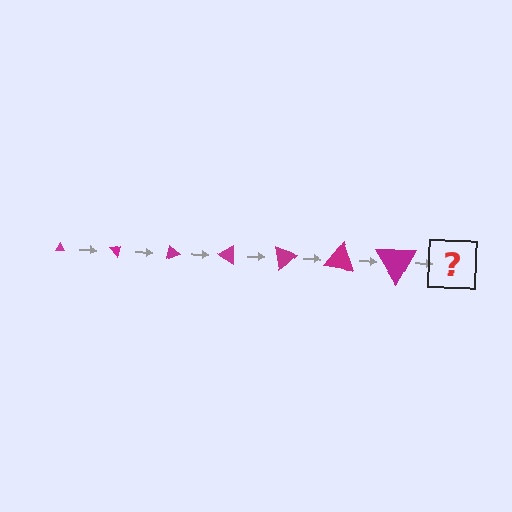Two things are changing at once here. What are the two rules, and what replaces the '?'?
The two rules are that the triangle grows larger each step and it rotates 50 degrees each step. The '?' should be a triangle, larger than the previous one and rotated 350 degrees from the start.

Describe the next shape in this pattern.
It should be a triangle, larger than the previous one and rotated 350 degrees from the start.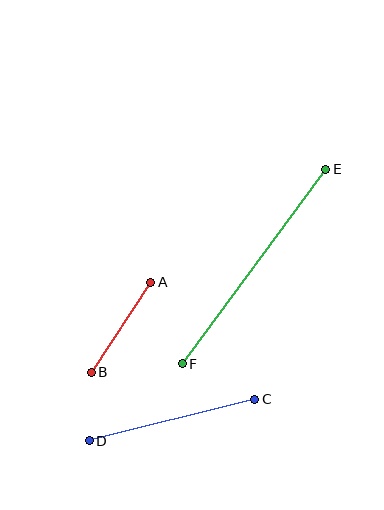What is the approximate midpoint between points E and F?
The midpoint is at approximately (254, 267) pixels.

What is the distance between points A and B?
The distance is approximately 108 pixels.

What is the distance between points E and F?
The distance is approximately 242 pixels.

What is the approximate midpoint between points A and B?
The midpoint is at approximately (121, 327) pixels.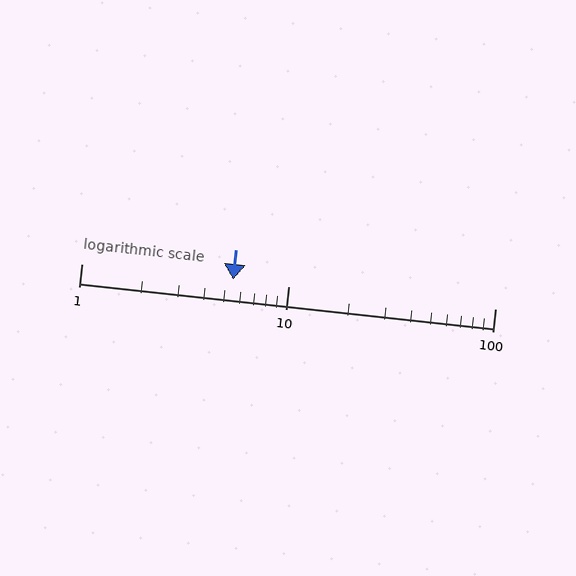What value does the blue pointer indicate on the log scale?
The pointer indicates approximately 5.4.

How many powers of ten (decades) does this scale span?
The scale spans 2 decades, from 1 to 100.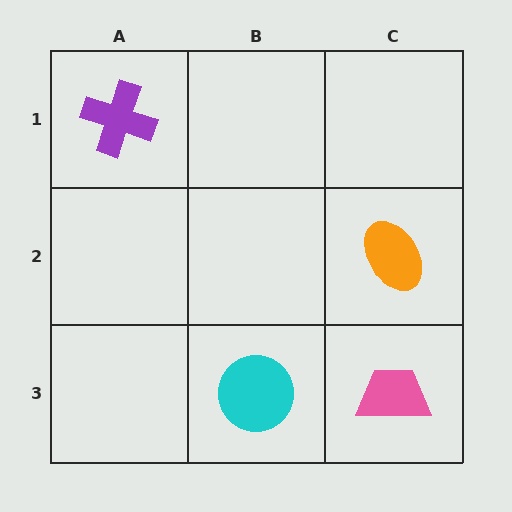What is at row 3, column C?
A pink trapezoid.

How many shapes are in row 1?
1 shape.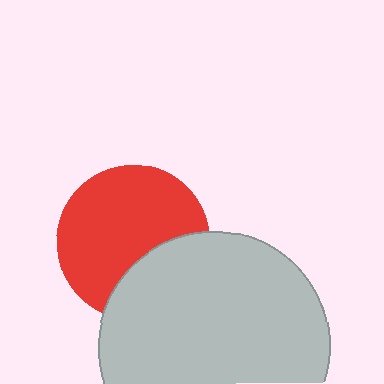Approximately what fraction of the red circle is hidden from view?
Roughly 31% of the red circle is hidden behind the light gray circle.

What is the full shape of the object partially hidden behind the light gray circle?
The partially hidden object is a red circle.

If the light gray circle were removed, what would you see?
You would see the complete red circle.